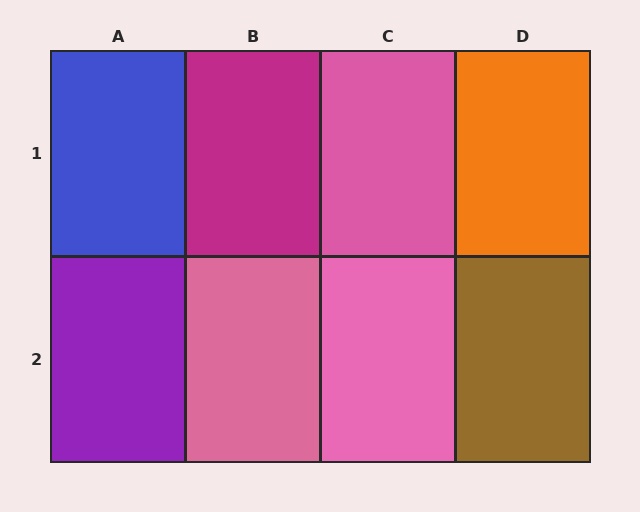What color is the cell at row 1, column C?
Pink.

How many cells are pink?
3 cells are pink.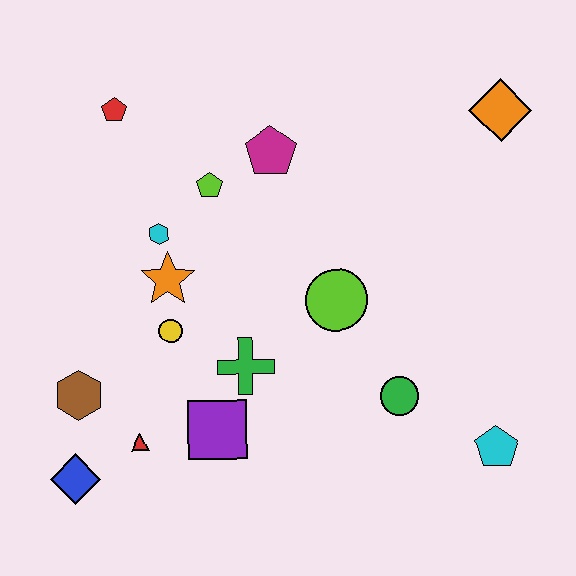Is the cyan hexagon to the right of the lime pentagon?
No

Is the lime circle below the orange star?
Yes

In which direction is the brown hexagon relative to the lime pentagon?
The brown hexagon is below the lime pentagon.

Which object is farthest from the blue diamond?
The orange diamond is farthest from the blue diamond.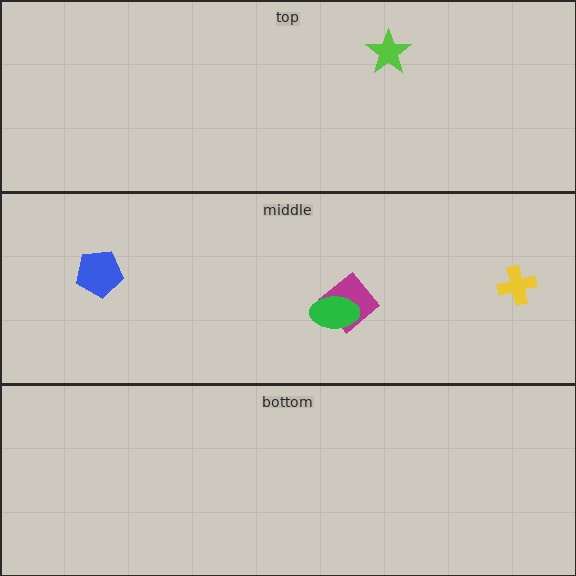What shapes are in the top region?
The lime star.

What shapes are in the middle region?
The magenta diamond, the green ellipse, the blue pentagon, the yellow cross.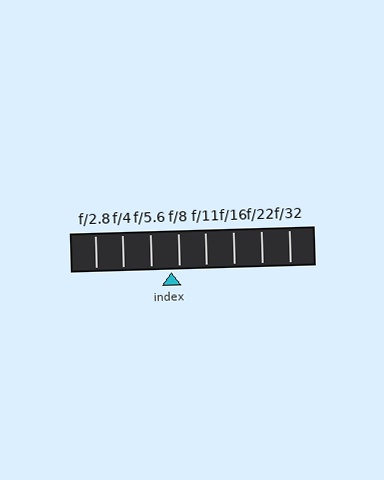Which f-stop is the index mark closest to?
The index mark is closest to f/8.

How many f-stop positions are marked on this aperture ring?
There are 8 f-stop positions marked.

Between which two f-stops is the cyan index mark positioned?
The index mark is between f/5.6 and f/8.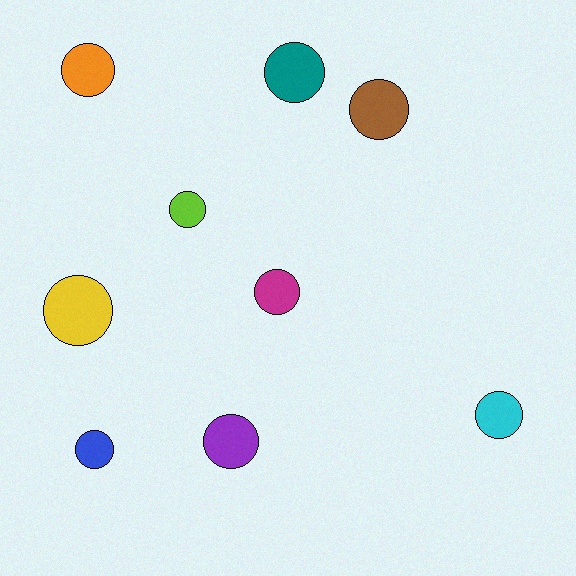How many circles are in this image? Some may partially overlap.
There are 9 circles.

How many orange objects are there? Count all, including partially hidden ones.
There is 1 orange object.